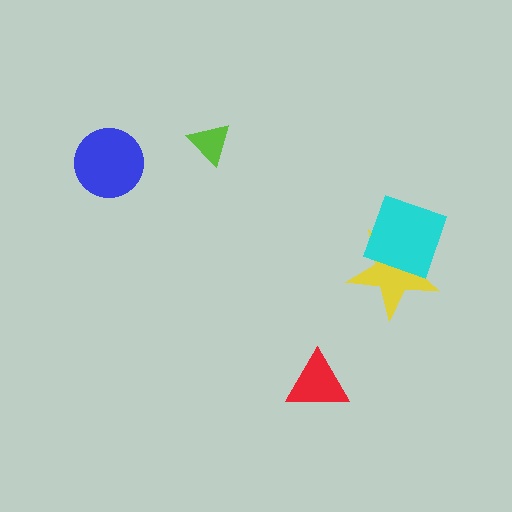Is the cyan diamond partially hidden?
No, no other shape covers it.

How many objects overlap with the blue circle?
0 objects overlap with the blue circle.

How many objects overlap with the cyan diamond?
1 object overlaps with the cyan diamond.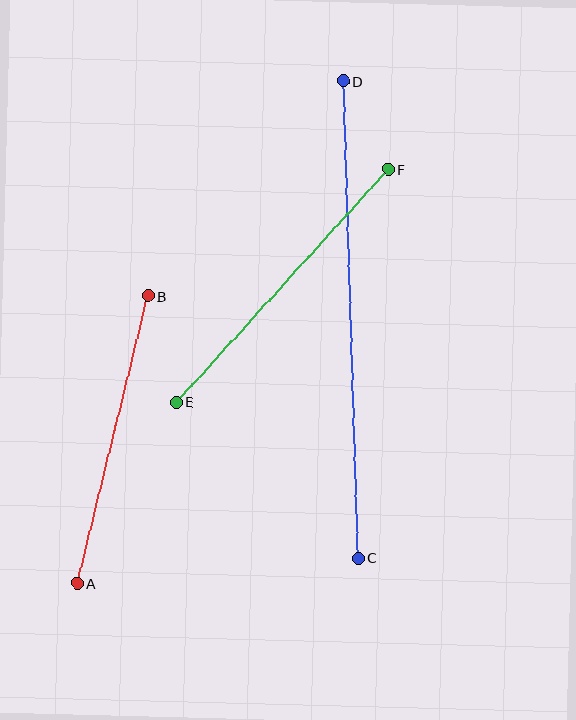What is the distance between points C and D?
The distance is approximately 478 pixels.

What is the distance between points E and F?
The distance is approximately 315 pixels.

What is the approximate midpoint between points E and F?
The midpoint is at approximately (282, 286) pixels.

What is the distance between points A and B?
The distance is approximately 296 pixels.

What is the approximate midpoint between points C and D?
The midpoint is at approximately (351, 320) pixels.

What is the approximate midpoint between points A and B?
The midpoint is at approximately (113, 440) pixels.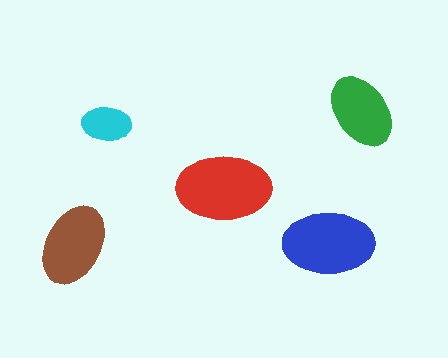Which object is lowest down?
The brown ellipse is bottommost.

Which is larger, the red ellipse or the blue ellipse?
The red one.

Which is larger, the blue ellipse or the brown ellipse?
The blue one.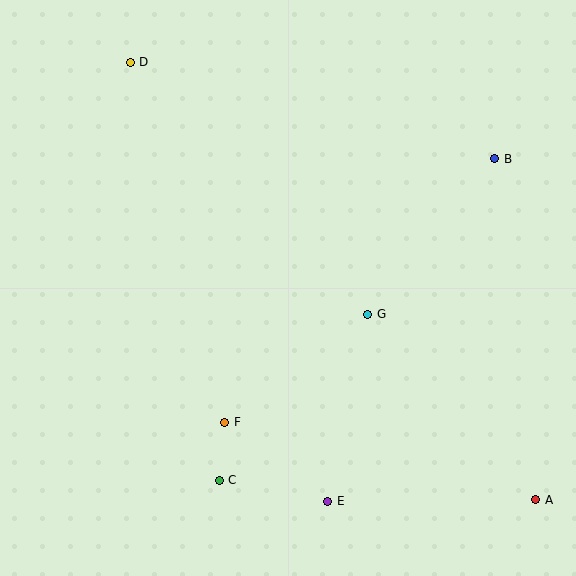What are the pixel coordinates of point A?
Point A is at (536, 500).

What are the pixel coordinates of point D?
Point D is at (130, 62).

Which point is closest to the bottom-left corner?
Point C is closest to the bottom-left corner.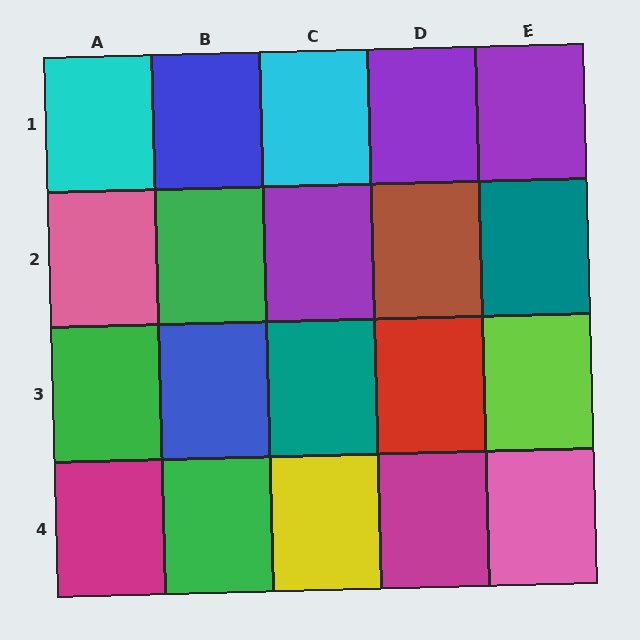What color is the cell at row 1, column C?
Cyan.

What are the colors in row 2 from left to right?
Pink, green, purple, brown, teal.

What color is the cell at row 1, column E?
Purple.